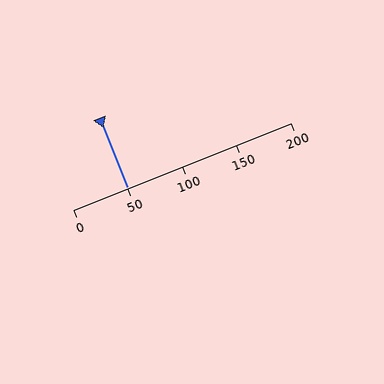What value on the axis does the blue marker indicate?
The marker indicates approximately 50.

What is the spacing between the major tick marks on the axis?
The major ticks are spaced 50 apart.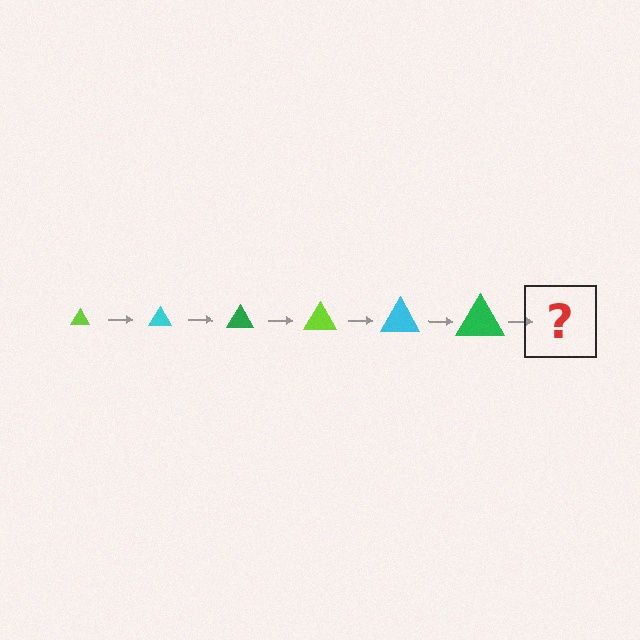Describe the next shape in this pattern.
It should be a lime triangle, larger than the previous one.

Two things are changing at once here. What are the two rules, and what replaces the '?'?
The two rules are that the triangle grows larger each step and the color cycles through lime, cyan, and green. The '?' should be a lime triangle, larger than the previous one.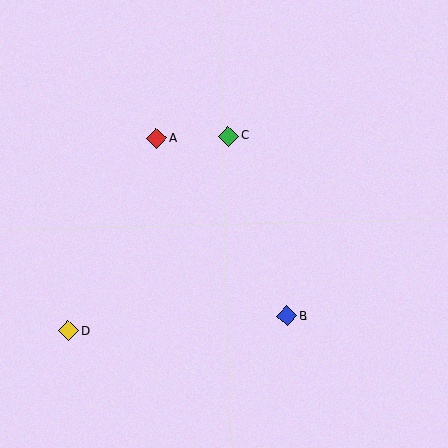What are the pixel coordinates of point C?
Point C is at (228, 136).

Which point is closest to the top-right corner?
Point C is closest to the top-right corner.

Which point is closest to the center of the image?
Point C at (228, 136) is closest to the center.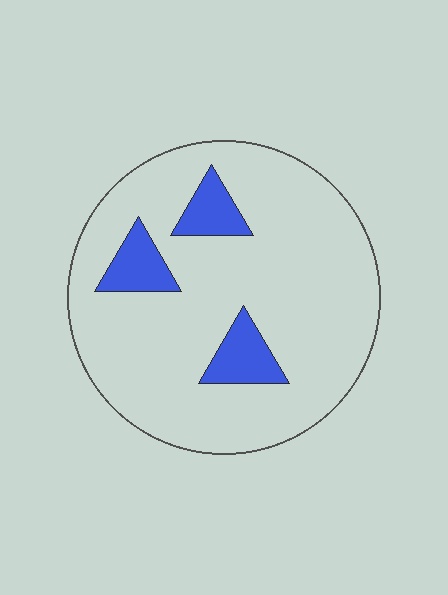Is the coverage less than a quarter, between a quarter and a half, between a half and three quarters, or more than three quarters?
Less than a quarter.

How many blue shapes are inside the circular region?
3.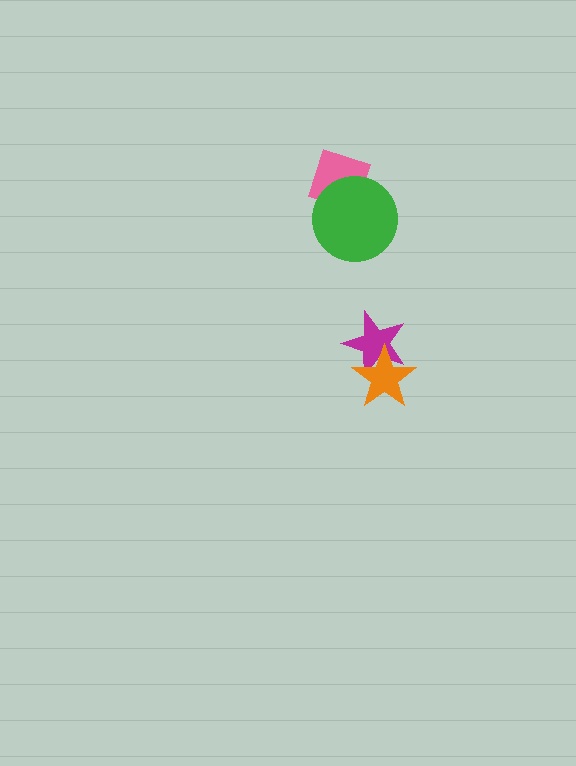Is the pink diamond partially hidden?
Yes, it is partially covered by another shape.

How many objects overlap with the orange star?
1 object overlaps with the orange star.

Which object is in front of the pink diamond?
The green circle is in front of the pink diamond.